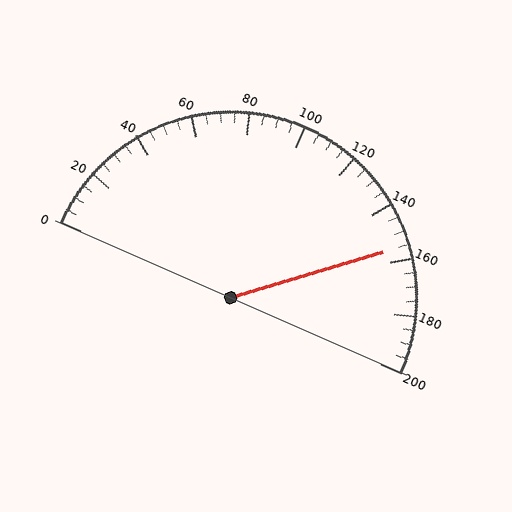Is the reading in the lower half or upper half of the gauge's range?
The reading is in the upper half of the range (0 to 200).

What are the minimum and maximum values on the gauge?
The gauge ranges from 0 to 200.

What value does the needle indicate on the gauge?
The needle indicates approximately 155.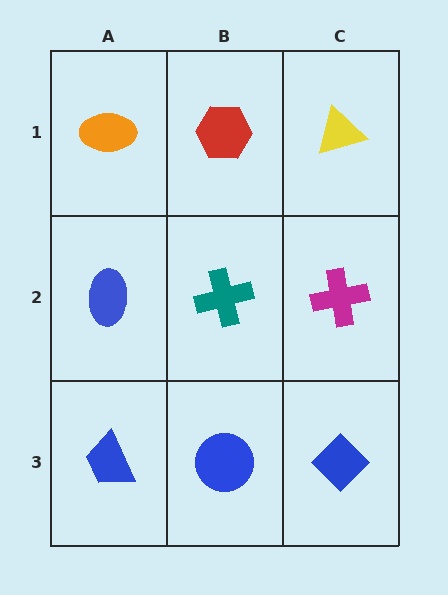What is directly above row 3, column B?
A teal cross.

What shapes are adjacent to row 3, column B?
A teal cross (row 2, column B), a blue trapezoid (row 3, column A), a blue diamond (row 3, column C).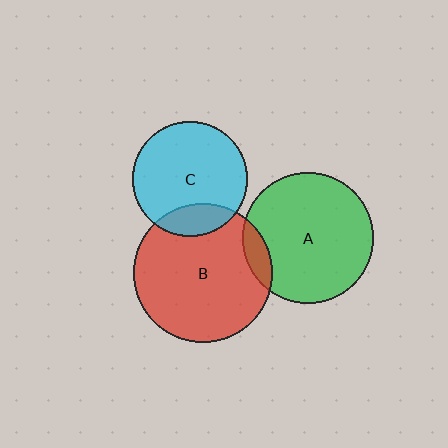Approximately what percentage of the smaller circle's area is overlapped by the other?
Approximately 10%.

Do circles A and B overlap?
Yes.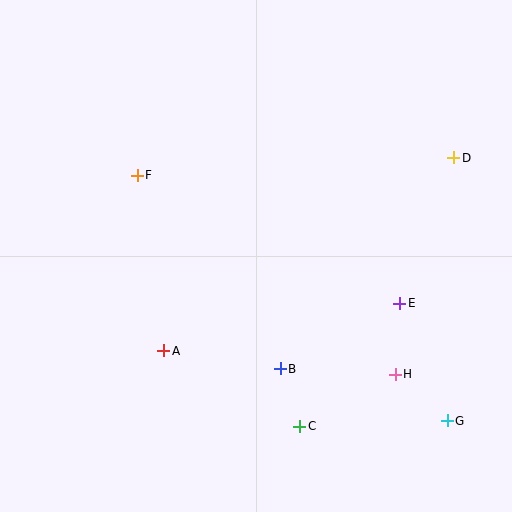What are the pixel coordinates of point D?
Point D is at (454, 158).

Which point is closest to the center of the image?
Point B at (280, 369) is closest to the center.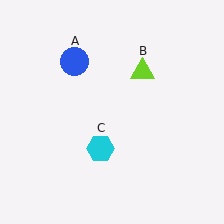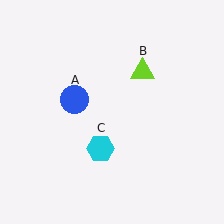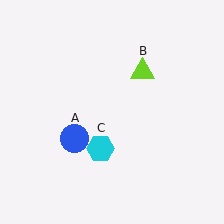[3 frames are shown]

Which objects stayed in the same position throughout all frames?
Lime triangle (object B) and cyan hexagon (object C) remained stationary.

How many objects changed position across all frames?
1 object changed position: blue circle (object A).